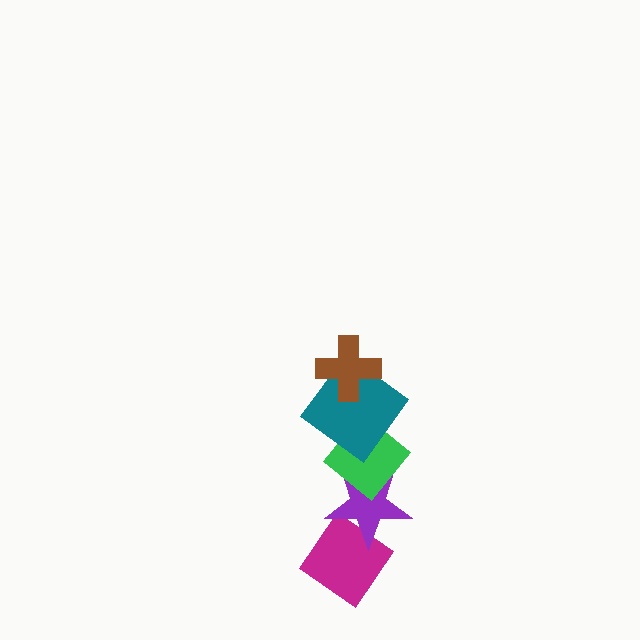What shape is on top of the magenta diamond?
The purple star is on top of the magenta diamond.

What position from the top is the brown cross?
The brown cross is 1st from the top.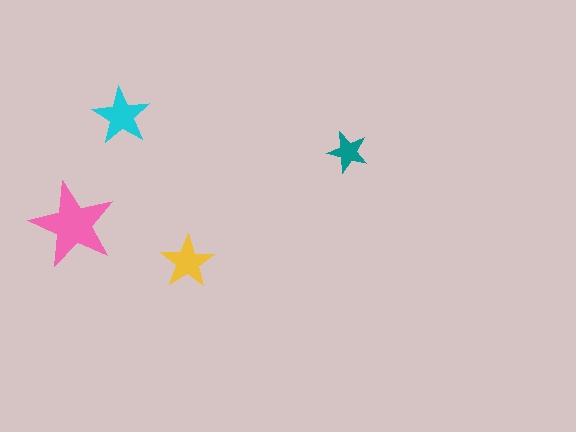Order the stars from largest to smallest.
the pink one, the cyan one, the yellow one, the teal one.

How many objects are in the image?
There are 4 objects in the image.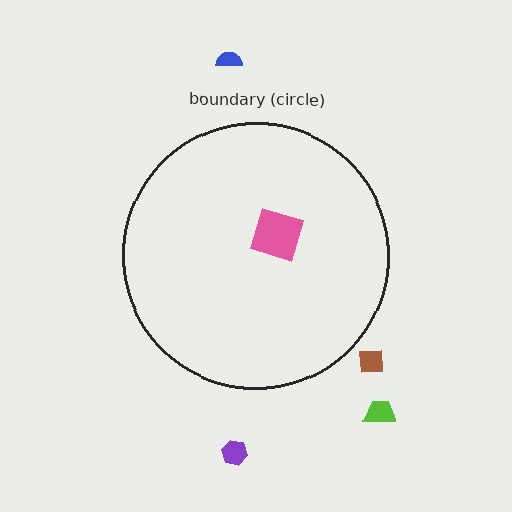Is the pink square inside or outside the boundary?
Inside.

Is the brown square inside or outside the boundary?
Outside.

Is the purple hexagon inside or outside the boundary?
Outside.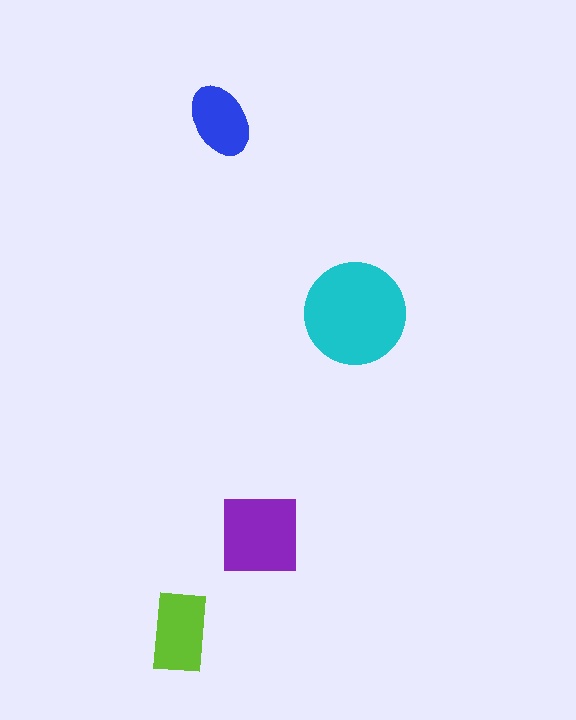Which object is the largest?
The cyan circle.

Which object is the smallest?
The blue ellipse.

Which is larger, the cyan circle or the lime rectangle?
The cyan circle.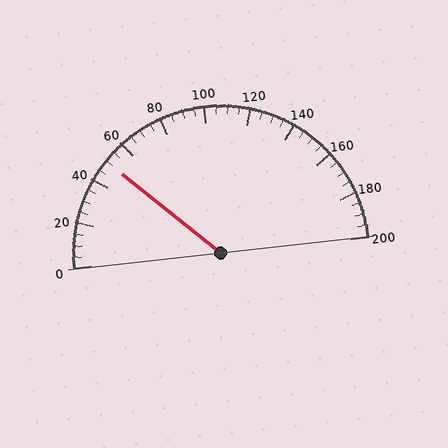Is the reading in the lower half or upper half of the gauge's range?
The reading is in the lower half of the range (0 to 200).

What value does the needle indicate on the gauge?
The needle indicates approximately 50.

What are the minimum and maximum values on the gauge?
The gauge ranges from 0 to 200.